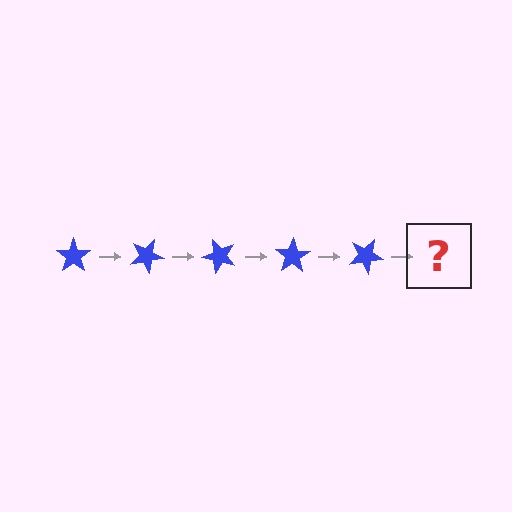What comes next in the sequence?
The next element should be a blue star rotated 125 degrees.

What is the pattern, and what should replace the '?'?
The pattern is that the star rotates 25 degrees each step. The '?' should be a blue star rotated 125 degrees.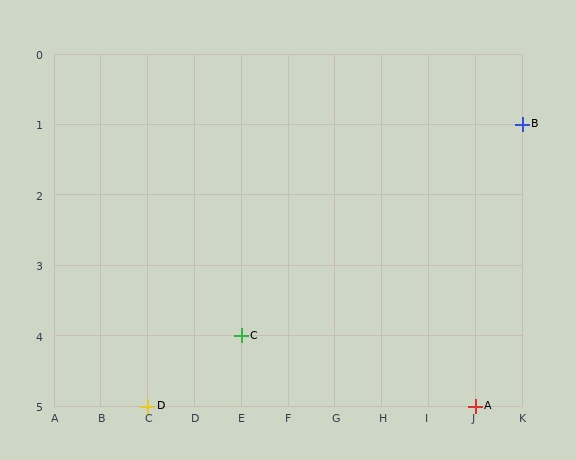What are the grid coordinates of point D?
Point D is at grid coordinates (C, 5).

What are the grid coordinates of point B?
Point B is at grid coordinates (K, 1).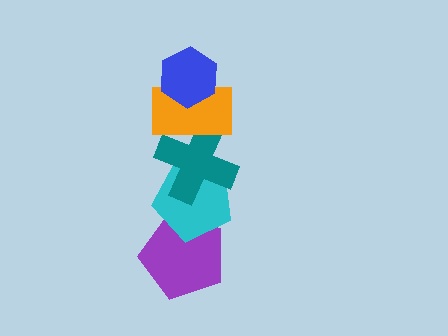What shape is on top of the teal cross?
The orange rectangle is on top of the teal cross.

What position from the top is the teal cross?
The teal cross is 3rd from the top.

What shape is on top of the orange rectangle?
The blue hexagon is on top of the orange rectangle.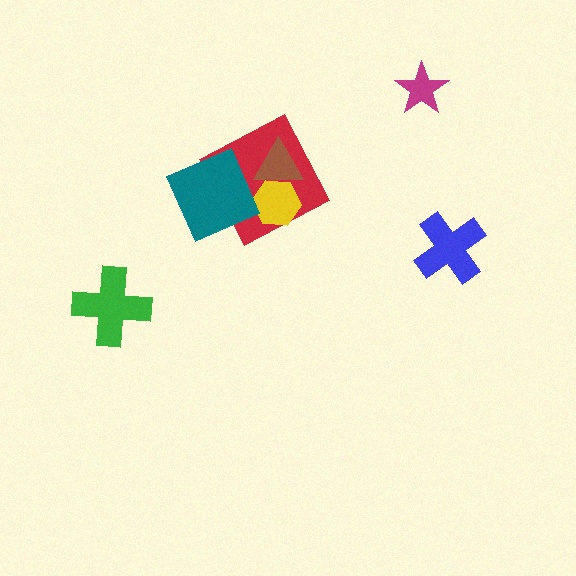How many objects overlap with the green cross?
0 objects overlap with the green cross.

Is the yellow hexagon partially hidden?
Yes, it is partially covered by another shape.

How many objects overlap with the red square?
3 objects overlap with the red square.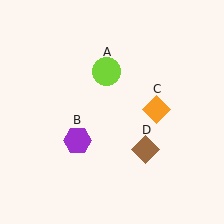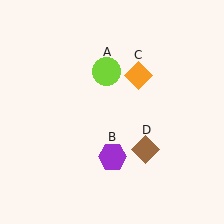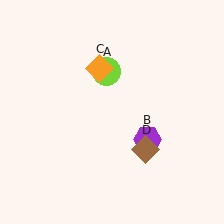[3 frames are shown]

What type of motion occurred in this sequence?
The purple hexagon (object B), orange diamond (object C) rotated counterclockwise around the center of the scene.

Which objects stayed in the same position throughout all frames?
Lime circle (object A) and brown diamond (object D) remained stationary.